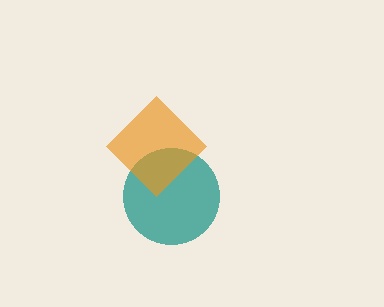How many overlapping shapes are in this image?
There are 2 overlapping shapes in the image.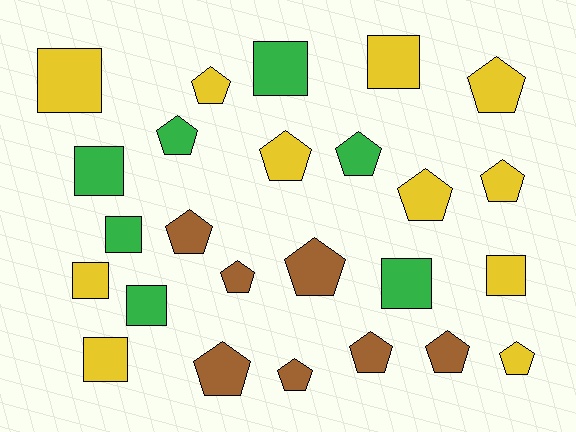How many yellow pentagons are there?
There are 6 yellow pentagons.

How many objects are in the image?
There are 25 objects.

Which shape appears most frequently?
Pentagon, with 15 objects.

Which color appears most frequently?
Yellow, with 11 objects.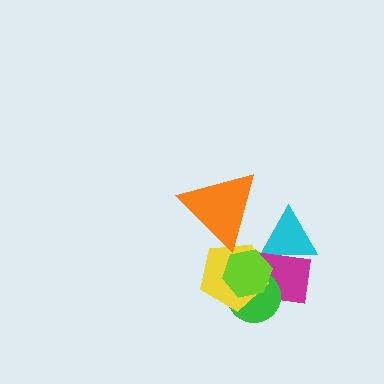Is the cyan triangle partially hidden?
Yes, it is partially covered by another shape.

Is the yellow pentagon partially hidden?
Yes, it is partially covered by another shape.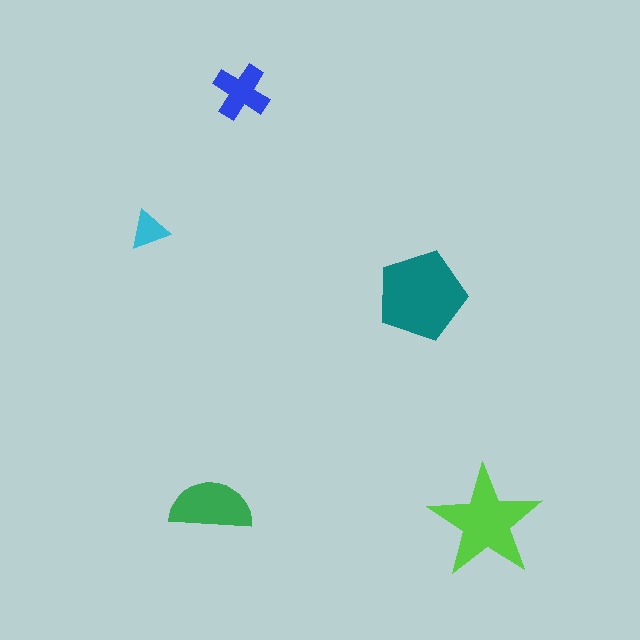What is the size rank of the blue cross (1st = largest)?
4th.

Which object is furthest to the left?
The cyan triangle is leftmost.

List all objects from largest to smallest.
The teal pentagon, the lime star, the green semicircle, the blue cross, the cyan triangle.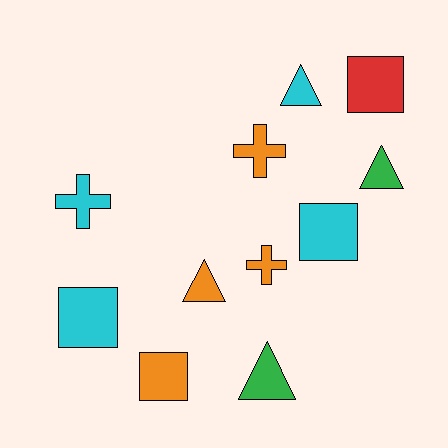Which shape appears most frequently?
Square, with 4 objects.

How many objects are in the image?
There are 11 objects.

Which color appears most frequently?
Cyan, with 4 objects.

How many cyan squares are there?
There are 2 cyan squares.